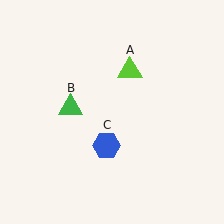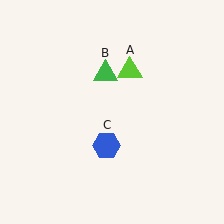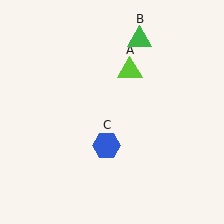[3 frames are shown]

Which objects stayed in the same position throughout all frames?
Lime triangle (object A) and blue hexagon (object C) remained stationary.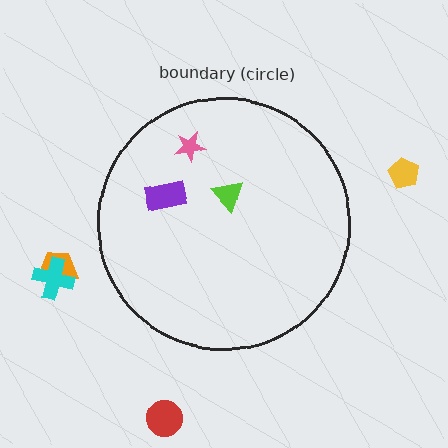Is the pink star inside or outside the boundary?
Inside.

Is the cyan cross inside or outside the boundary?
Outside.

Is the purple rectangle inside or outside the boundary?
Inside.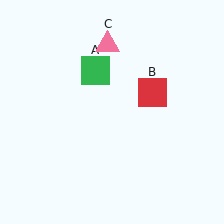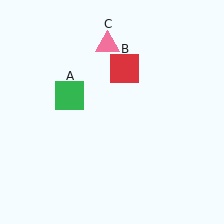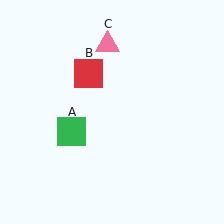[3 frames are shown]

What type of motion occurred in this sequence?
The green square (object A), red square (object B) rotated counterclockwise around the center of the scene.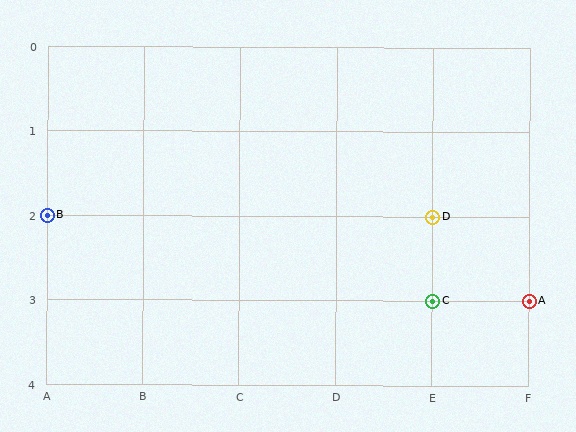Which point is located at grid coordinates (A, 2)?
Point B is at (A, 2).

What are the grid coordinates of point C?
Point C is at grid coordinates (E, 3).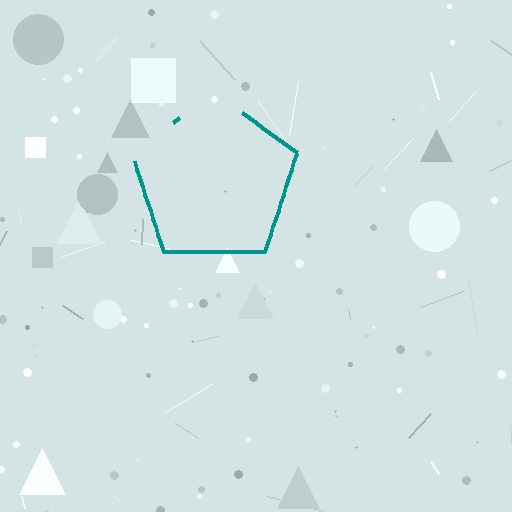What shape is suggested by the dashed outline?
The dashed outline suggests a pentagon.